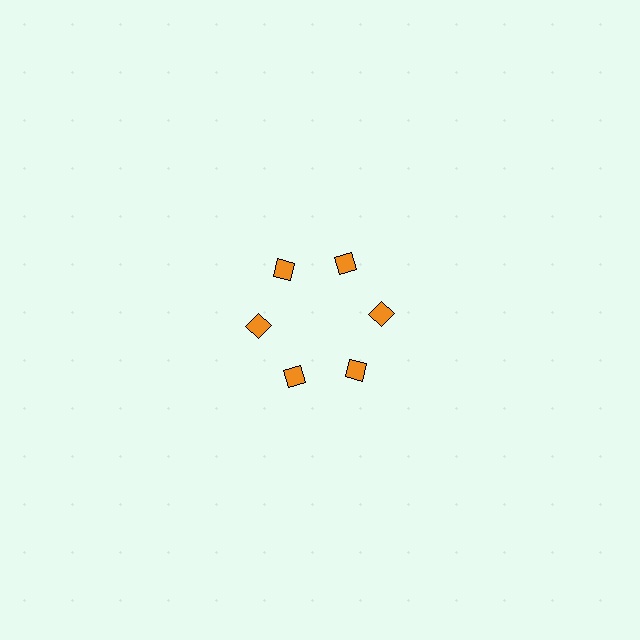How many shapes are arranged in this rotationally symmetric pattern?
There are 6 shapes, arranged in 6 groups of 1.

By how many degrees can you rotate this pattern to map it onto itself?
The pattern maps onto itself every 60 degrees of rotation.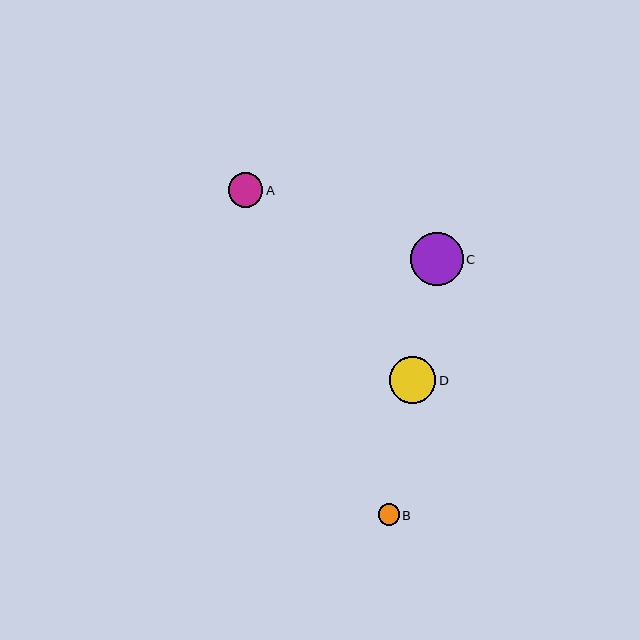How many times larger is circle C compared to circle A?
Circle C is approximately 1.5 times the size of circle A.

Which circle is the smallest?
Circle B is the smallest with a size of approximately 21 pixels.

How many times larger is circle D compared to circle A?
Circle D is approximately 1.3 times the size of circle A.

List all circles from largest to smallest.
From largest to smallest: C, D, A, B.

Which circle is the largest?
Circle C is the largest with a size of approximately 53 pixels.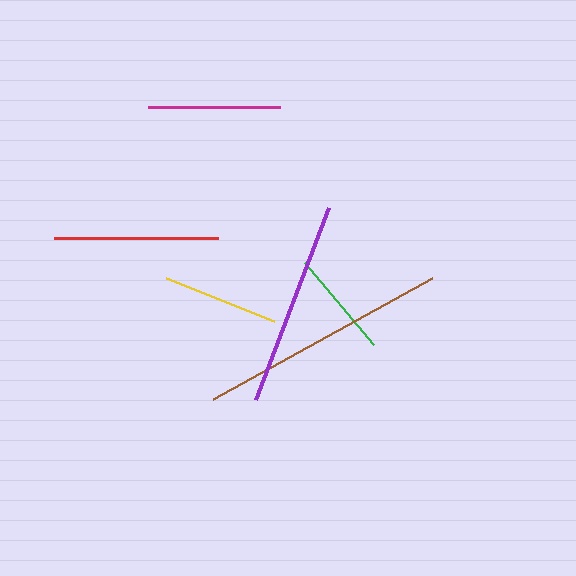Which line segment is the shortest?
The green line is the shortest at approximately 107 pixels.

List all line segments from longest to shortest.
From longest to shortest: brown, purple, red, magenta, yellow, green.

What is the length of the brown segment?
The brown segment is approximately 250 pixels long.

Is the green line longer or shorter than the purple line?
The purple line is longer than the green line.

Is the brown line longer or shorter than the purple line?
The brown line is longer than the purple line.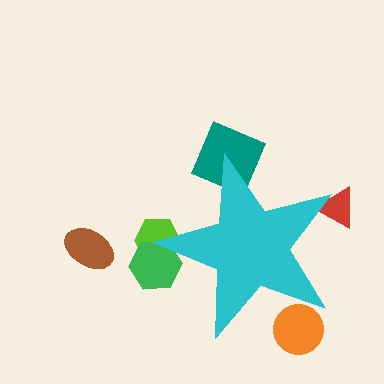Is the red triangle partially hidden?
Yes, the red triangle is partially hidden behind the cyan star.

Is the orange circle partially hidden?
Yes, the orange circle is partially hidden behind the cyan star.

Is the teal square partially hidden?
Yes, the teal square is partially hidden behind the cyan star.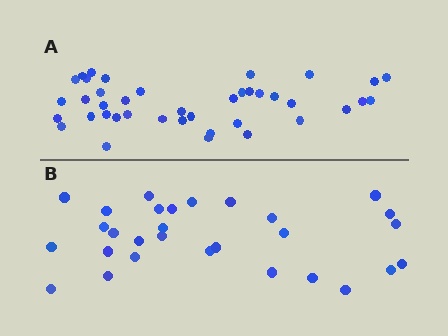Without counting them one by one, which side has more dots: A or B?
Region A (the top region) has more dots.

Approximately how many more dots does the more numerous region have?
Region A has roughly 12 or so more dots than region B.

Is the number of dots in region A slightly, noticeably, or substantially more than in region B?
Region A has noticeably more, but not dramatically so. The ratio is roughly 1.4 to 1.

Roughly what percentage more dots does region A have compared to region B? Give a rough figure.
About 40% more.